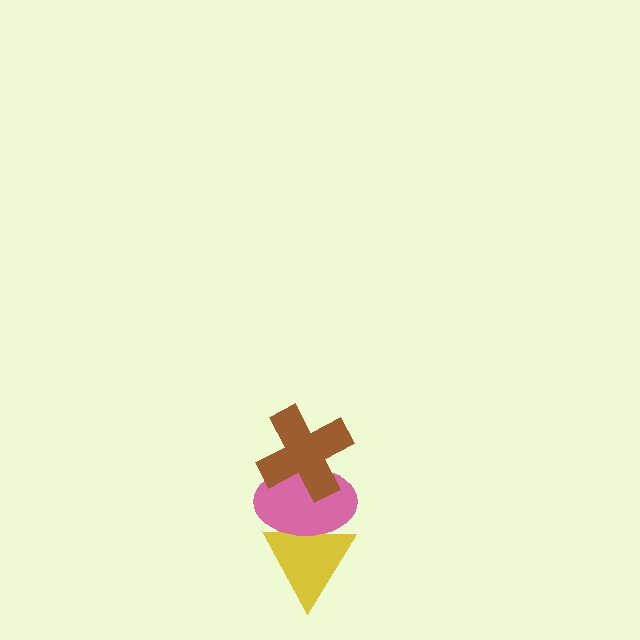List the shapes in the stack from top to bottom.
From top to bottom: the brown cross, the pink ellipse, the yellow triangle.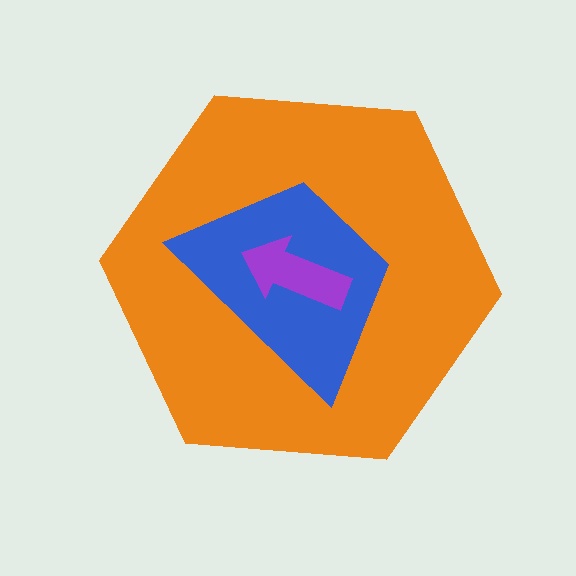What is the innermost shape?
The purple arrow.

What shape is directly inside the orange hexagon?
The blue trapezoid.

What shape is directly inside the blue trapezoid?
The purple arrow.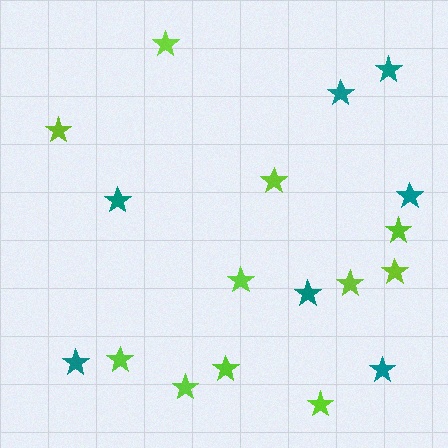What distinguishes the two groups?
There are 2 groups: one group of teal stars (7) and one group of lime stars (11).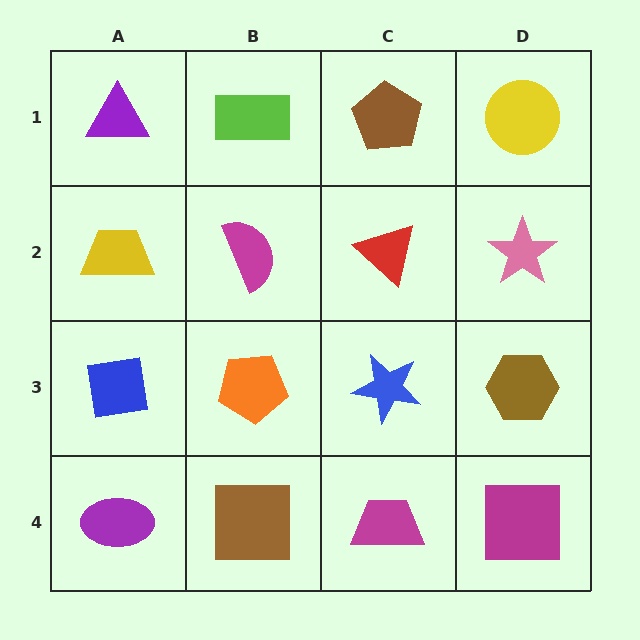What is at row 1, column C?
A brown pentagon.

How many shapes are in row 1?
4 shapes.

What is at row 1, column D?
A yellow circle.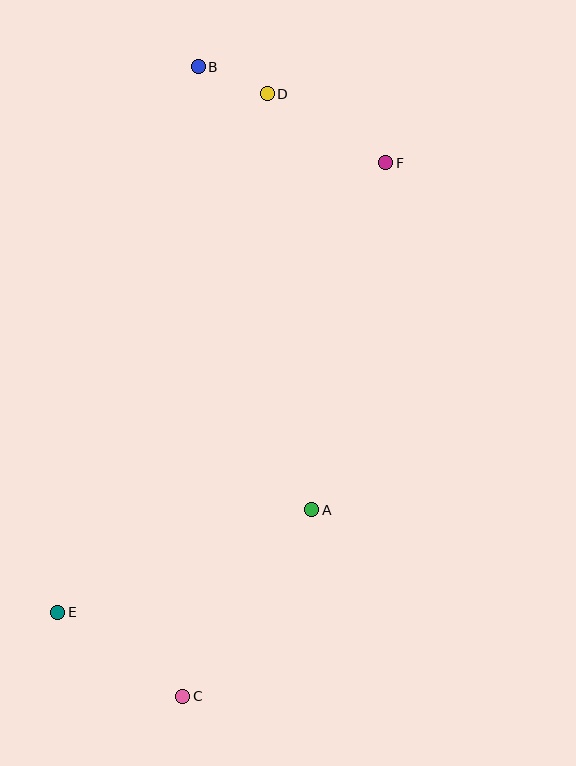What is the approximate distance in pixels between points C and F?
The distance between C and F is approximately 571 pixels.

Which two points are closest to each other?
Points B and D are closest to each other.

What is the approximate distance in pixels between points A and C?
The distance between A and C is approximately 227 pixels.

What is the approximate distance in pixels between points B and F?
The distance between B and F is approximately 211 pixels.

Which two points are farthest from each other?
Points B and C are farthest from each other.